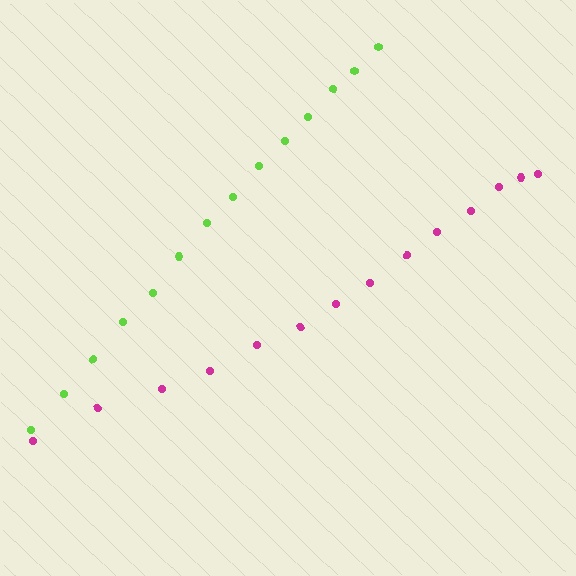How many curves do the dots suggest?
There are 2 distinct paths.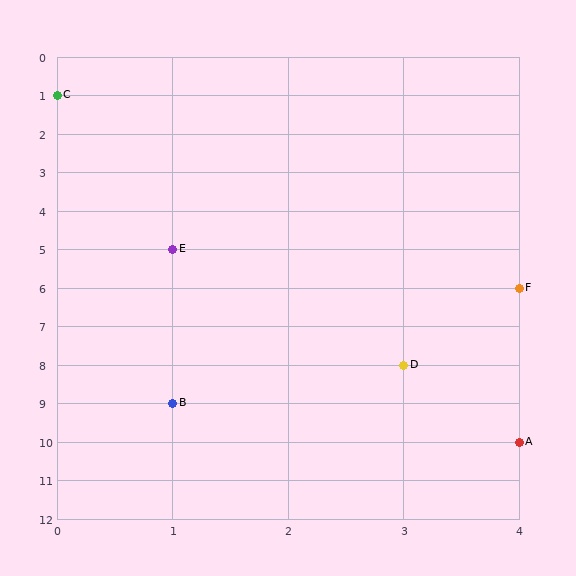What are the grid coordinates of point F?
Point F is at grid coordinates (4, 6).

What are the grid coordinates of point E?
Point E is at grid coordinates (1, 5).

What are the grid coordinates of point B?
Point B is at grid coordinates (1, 9).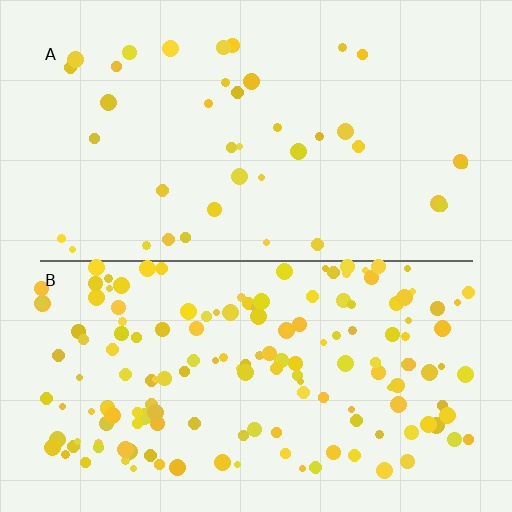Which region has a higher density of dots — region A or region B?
B (the bottom).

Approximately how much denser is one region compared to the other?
Approximately 4.1× — region B over region A.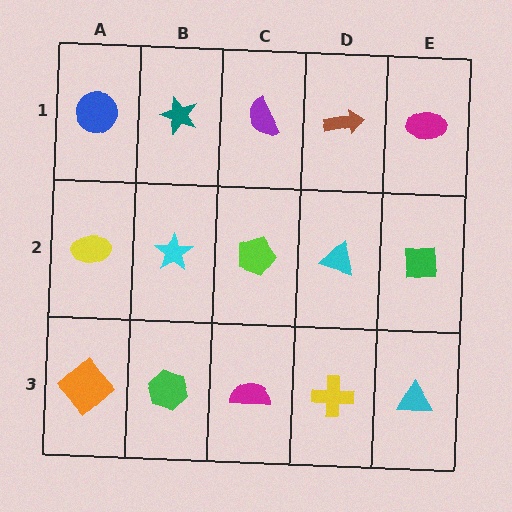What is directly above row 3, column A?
A yellow ellipse.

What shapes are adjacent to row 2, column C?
A purple semicircle (row 1, column C), a magenta semicircle (row 3, column C), a cyan star (row 2, column B), a cyan triangle (row 2, column D).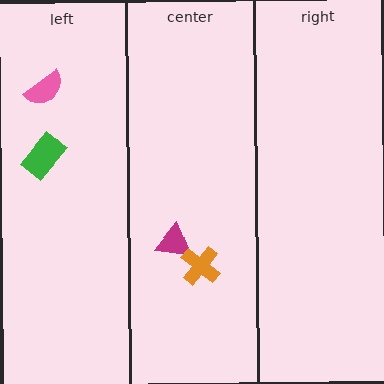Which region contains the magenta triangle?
The center region.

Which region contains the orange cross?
The center region.